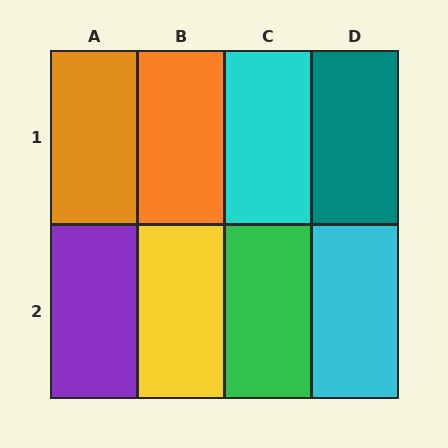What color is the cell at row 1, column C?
Cyan.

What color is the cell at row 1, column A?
Orange.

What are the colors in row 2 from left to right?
Purple, yellow, green, cyan.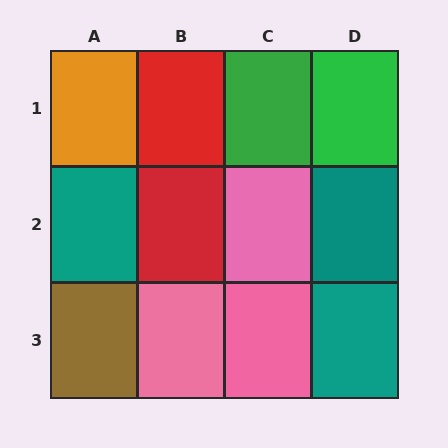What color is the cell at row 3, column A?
Brown.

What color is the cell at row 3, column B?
Pink.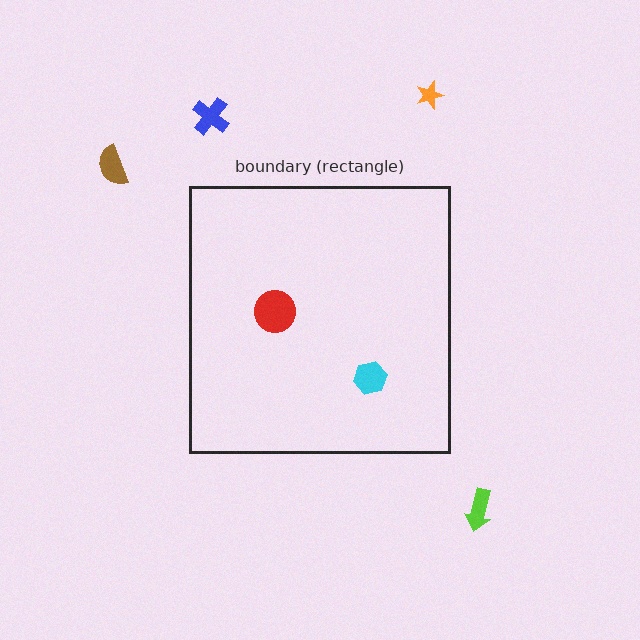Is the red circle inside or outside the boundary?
Inside.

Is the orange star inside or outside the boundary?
Outside.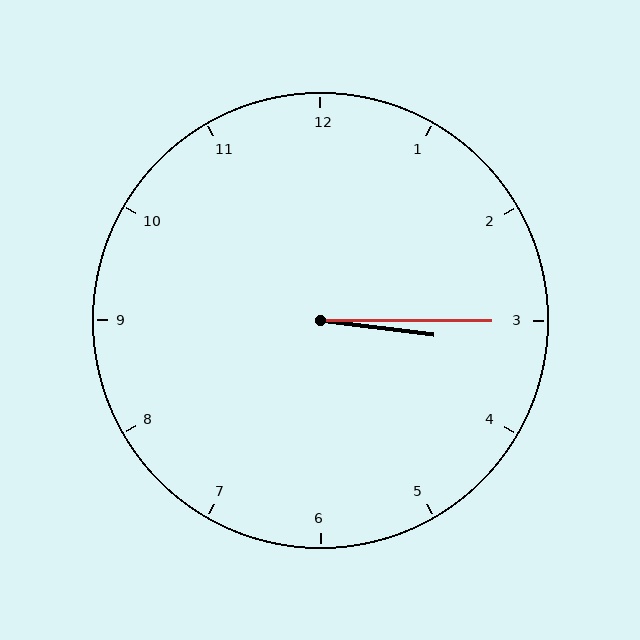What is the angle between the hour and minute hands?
Approximately 8 degrees.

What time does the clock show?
3:15.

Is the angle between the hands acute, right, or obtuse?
It is acute.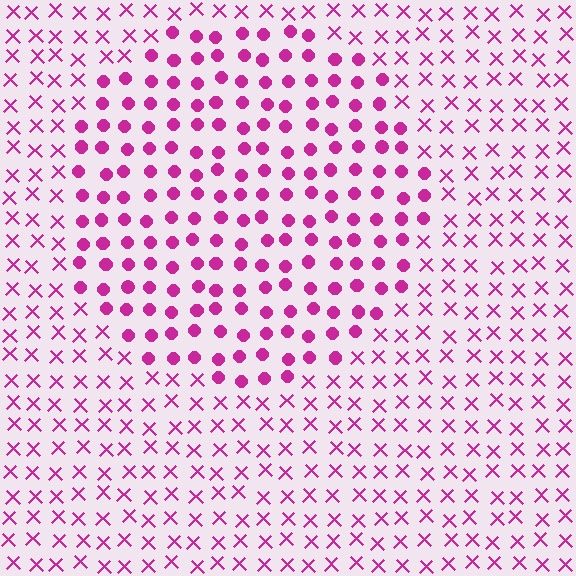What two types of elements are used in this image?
The image uses circles inside the circle region and X marks outside it.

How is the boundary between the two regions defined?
The boundary is defined by a change in element shape: circles inside vs. X marks outside. All elements share the same color and spacing.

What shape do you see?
I see a circle.